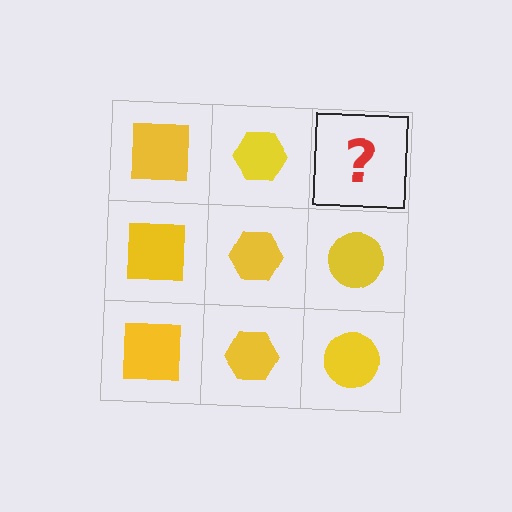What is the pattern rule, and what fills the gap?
The rule is that each column has a consistent shape. The gap should be filled with a yellow circle.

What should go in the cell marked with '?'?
The missing cell should contain a yellow circle.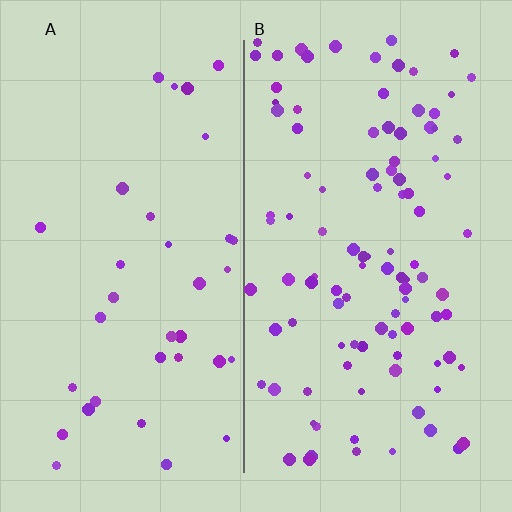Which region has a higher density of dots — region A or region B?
B (the right).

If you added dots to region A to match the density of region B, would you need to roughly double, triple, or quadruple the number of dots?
Approximately triple.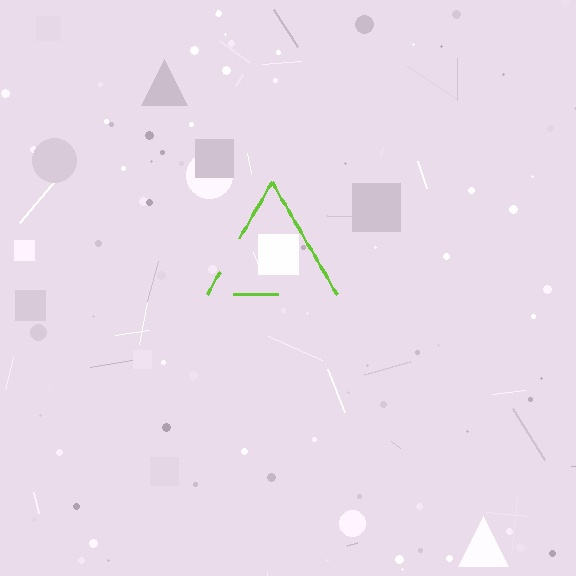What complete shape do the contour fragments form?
The contour fragments form a triangle.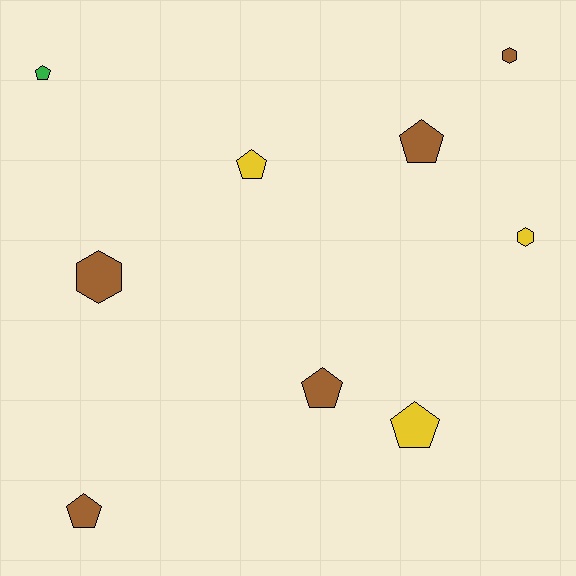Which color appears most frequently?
Brown, with 5 objects.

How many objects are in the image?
There are 9 objects.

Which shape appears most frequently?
Pentagon, with 6 objects.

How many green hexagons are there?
There are no green hexagons.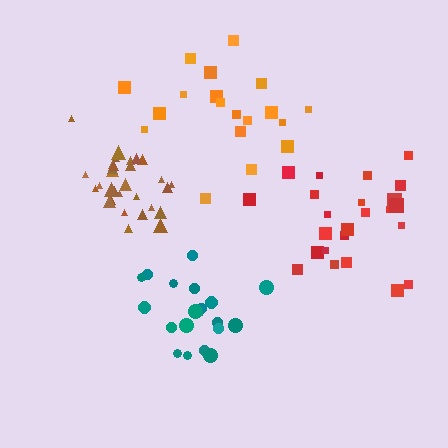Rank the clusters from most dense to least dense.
brown, teal, red, orange.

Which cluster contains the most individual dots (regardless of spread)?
Brown (31).